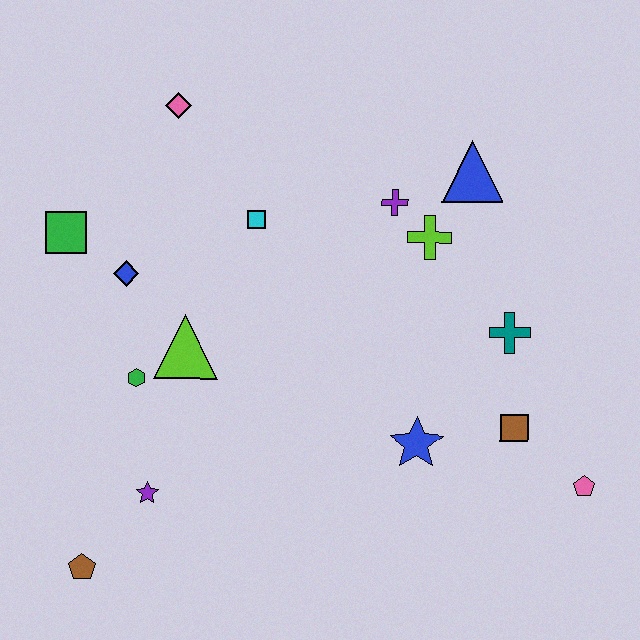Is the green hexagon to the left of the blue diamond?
No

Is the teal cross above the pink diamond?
No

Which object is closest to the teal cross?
The brown square is closest to the teal cross.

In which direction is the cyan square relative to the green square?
The cyan square is to the right of the green square.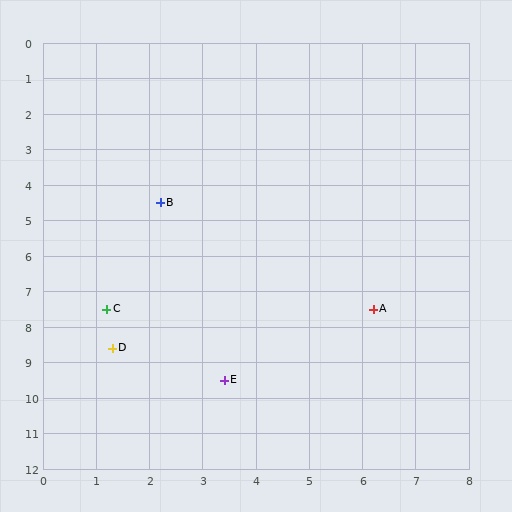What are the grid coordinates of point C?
Point C is at approximately (1.2, 7.5).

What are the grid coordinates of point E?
Point E is at approximately (3.4, 9.5).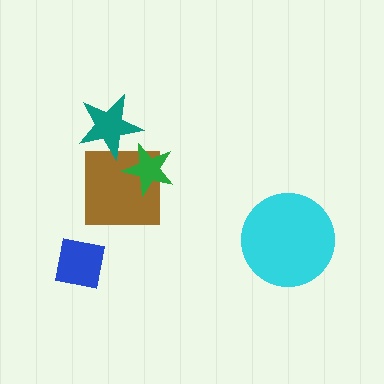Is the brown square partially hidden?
Yes, it is partially covered by another shape.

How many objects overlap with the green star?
1 object overlaps with the green star.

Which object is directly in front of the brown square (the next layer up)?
The teal star is directly in front of the brown square.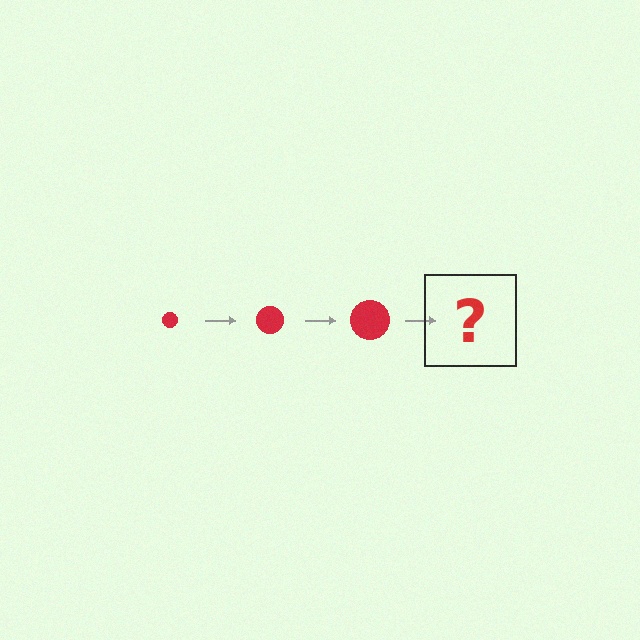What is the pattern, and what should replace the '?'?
The pattern is that the circle gets progressively larger each step. The '?' should be a red circle, larger than the previous one.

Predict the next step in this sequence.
The next step is a red circle, larger than the previous one.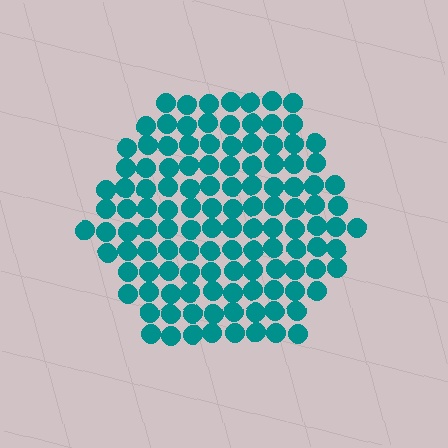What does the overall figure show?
The overall figure shows a hexagon.